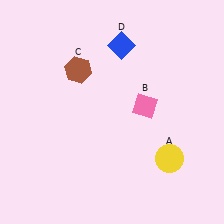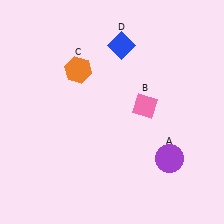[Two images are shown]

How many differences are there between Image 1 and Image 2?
There are 2 differences between the two images.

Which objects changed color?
A changed from yellow to purple. C changed from brown to orange.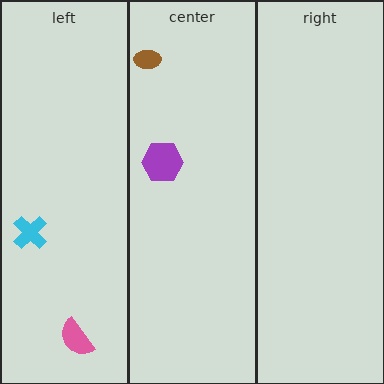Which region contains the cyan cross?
The left region.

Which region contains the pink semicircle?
The left region.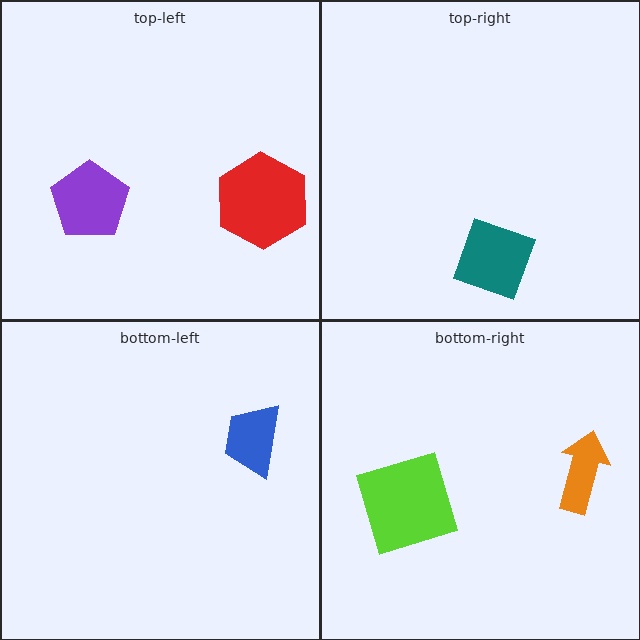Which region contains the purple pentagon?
The top-left region.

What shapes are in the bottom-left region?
The blue trapezoid.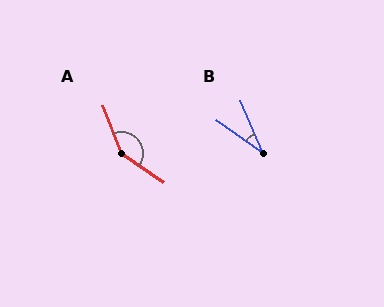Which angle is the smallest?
B, at approximately 31 degrees.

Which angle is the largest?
A, at approximately 146 degrees.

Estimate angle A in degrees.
Approximately 146 degrees.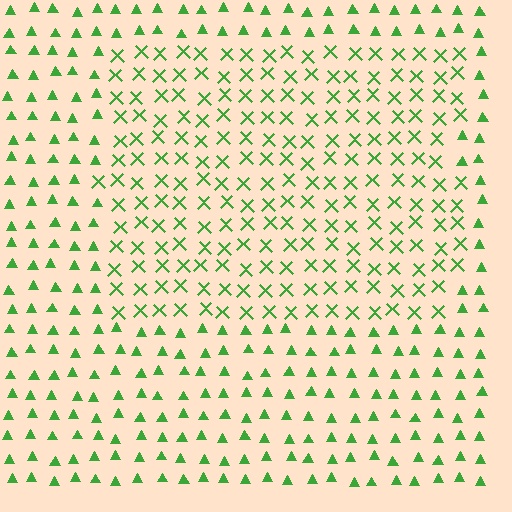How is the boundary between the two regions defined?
The boundary is defined by a change in element shape: X marks inside vs. triangles outside. All elements share the same color and spacing.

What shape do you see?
I see a rectangle.